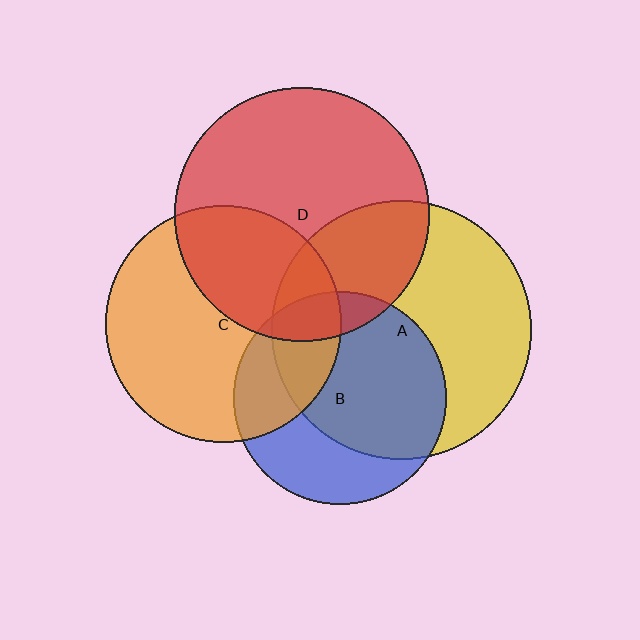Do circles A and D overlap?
Yes.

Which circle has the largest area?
Circle A (yellow).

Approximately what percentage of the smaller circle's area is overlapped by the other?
Approximately 30%.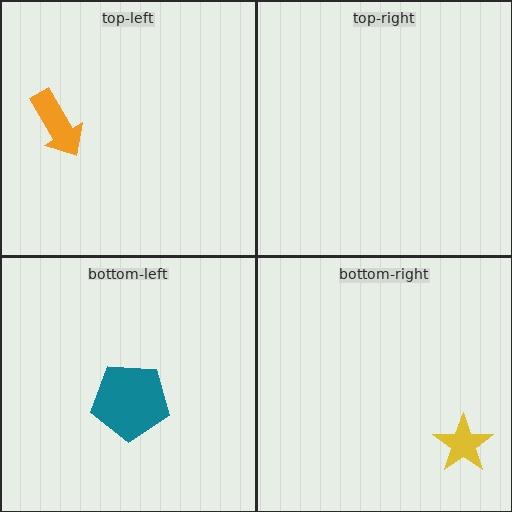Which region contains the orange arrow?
The top-left region.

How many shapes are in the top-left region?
1.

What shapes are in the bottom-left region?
The teal pentagon.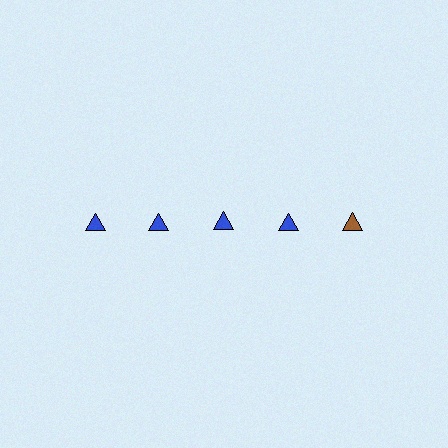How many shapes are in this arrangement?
There are 5 shapes arranged in a grid pattern.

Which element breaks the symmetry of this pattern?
The brown triangle in the top row, rightmost column breaks the symmetry. All other shapes are blue triangles.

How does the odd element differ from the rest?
It has a different color: brown instead of blue.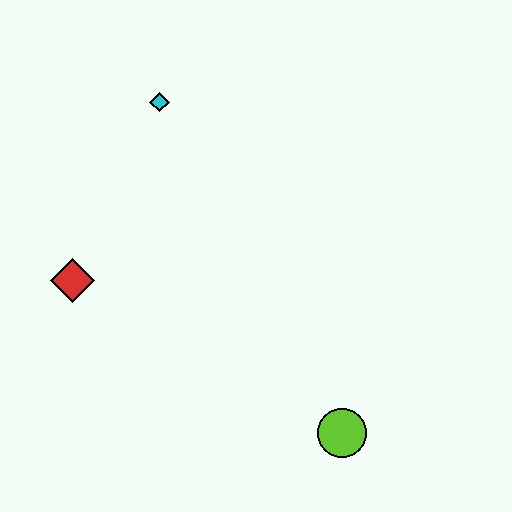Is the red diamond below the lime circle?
No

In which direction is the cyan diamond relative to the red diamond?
The cyan diamond is above the red diamond.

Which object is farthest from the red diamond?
The lime circle is farthest from the red diamond.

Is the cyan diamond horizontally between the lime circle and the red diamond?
Yes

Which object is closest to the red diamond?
The cyan diamond is closest to the red diamond.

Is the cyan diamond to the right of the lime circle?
No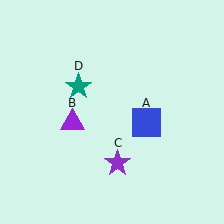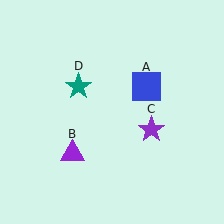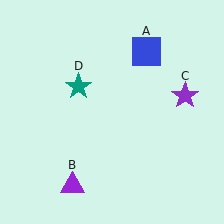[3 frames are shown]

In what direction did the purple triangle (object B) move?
The purple triangle (object B) moved down.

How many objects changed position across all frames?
3 objects changed position: blue square (object A), purple triangle (object B), purple star (object C).